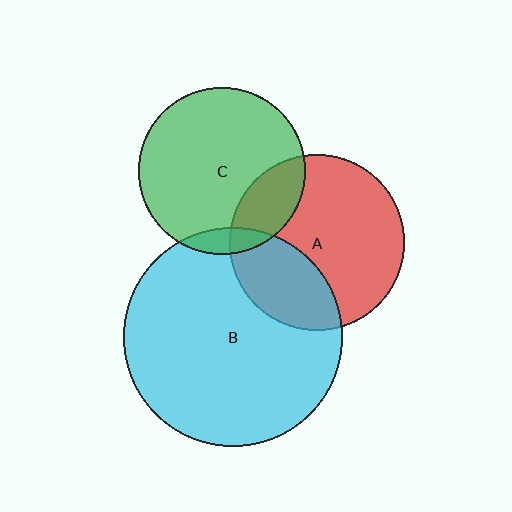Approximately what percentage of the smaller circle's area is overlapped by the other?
Approximately 20%.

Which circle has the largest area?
Circle B (cyan).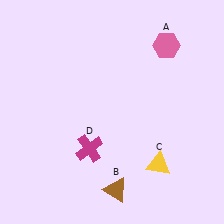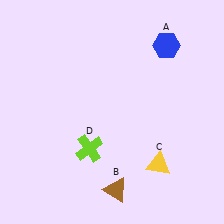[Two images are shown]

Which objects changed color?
A changed from pink to blue. D changed from magenta to lime.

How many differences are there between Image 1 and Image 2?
There are 2 differences between the two images.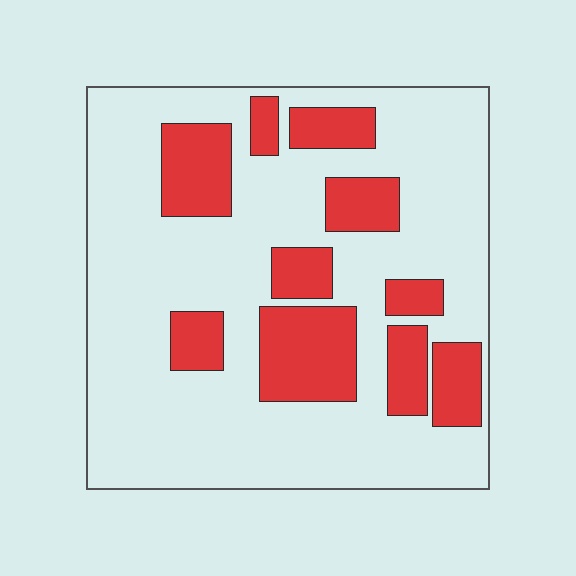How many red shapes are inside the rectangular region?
10.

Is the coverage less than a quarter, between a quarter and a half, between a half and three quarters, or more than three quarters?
Between a quarter and a half.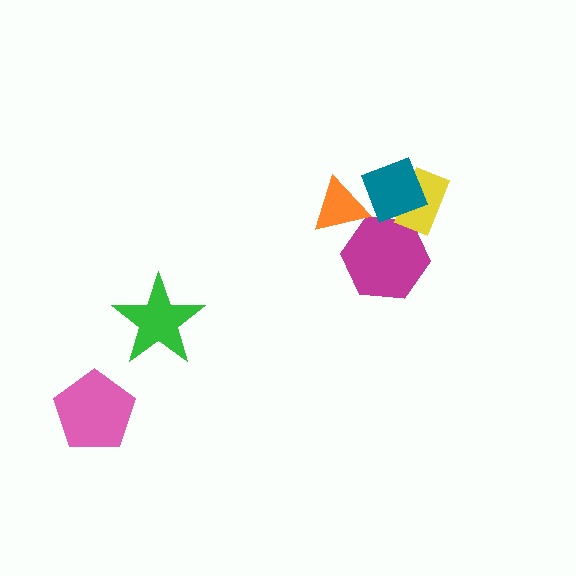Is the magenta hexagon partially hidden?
Yes, it is partially covered by another shape.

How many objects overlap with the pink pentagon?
0 objects overlap with the pink pentagon.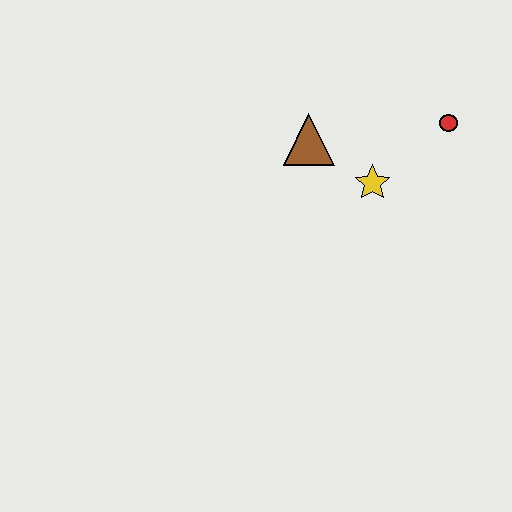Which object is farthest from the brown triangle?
The red circle is farthest from the brown triangle.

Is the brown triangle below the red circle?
Yes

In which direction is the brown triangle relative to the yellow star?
The brown triangle is to the left of the yellow star.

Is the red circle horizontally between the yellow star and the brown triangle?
No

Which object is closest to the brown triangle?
The yellow star is closest to the brown triangle.